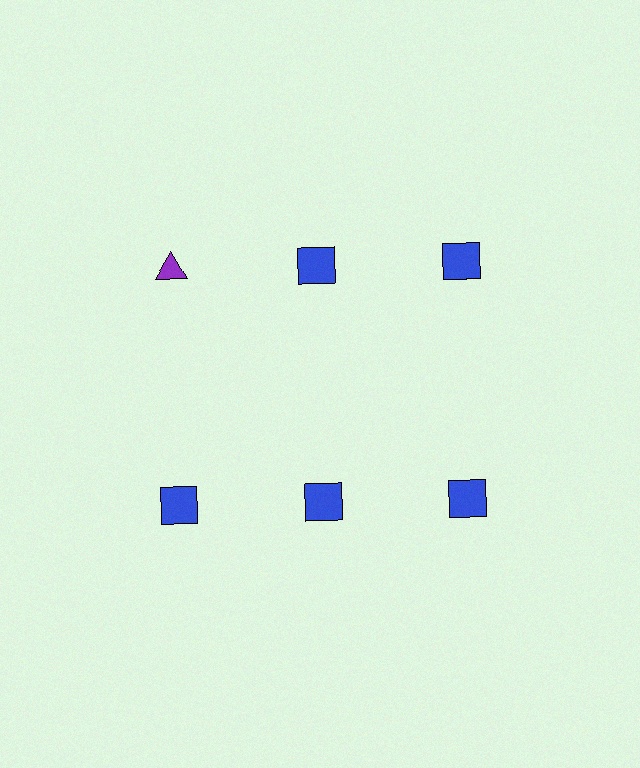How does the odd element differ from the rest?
It differs in both color (purple instead of blue) and shape (triangle instead of square).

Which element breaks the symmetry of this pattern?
The purple triangle in the top row, leftmost column breaks the symmetry. All other shapes are blue squares.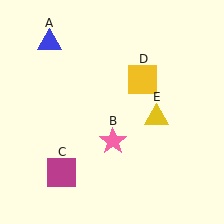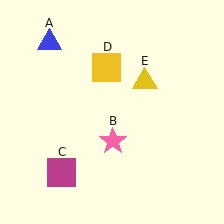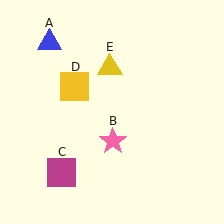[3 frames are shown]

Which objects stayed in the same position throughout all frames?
Blue triangle (object A) and pink star (object B) and magenta square (object C) remained stationary.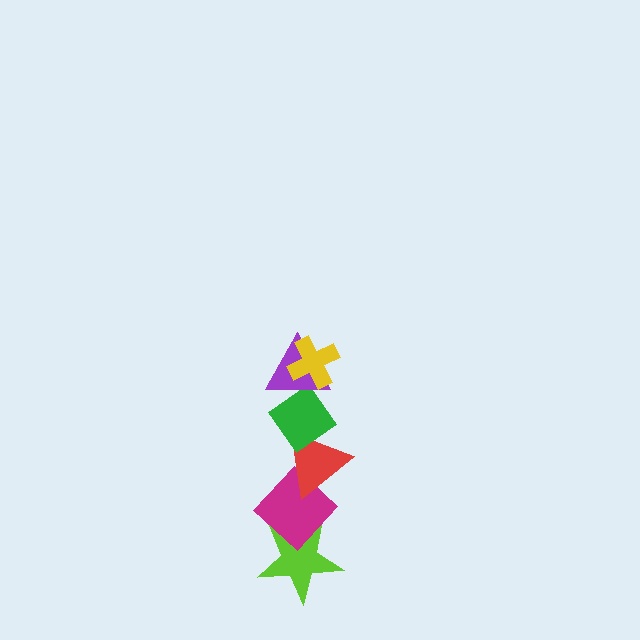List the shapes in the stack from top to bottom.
From top to bottom: the yellow cross, the purple triangle, the green diamond, the red triangle, the magenta diamond, the lime star.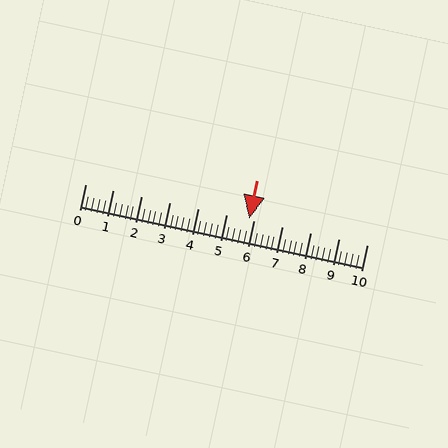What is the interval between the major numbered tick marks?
The major tick marks are spaced 1 units apart.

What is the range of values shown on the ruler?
The ruler shows values from 0 to 10.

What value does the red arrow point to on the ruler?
The red arrow points to approximately 5.8.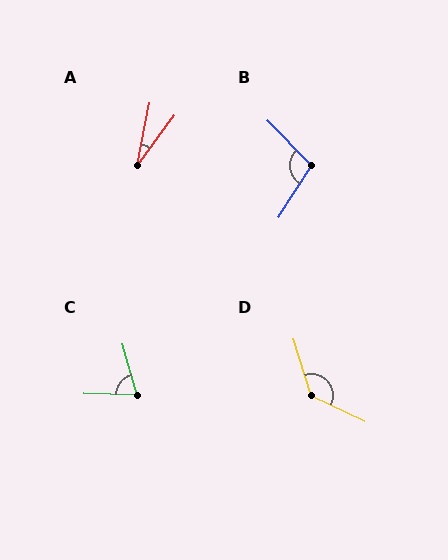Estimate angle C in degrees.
Approximately 72 degrees.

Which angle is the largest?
D, at approximately 132 degrees.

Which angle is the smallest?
A, at approximately 25 degrees.